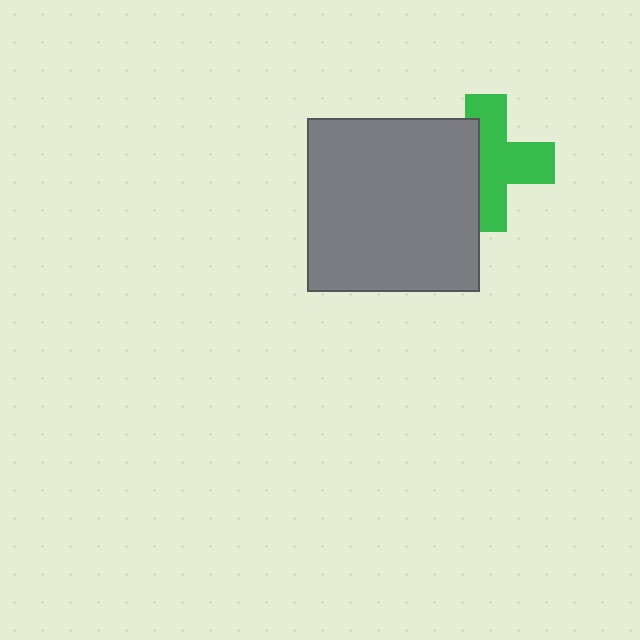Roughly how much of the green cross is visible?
About half of it is visible (roughly 63%).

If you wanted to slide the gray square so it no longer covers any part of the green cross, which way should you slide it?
Slide it left — that is the most direct way to separate the two shapes.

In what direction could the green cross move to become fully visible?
The green cross could move right. That would shift it out from behind the gray square entirely.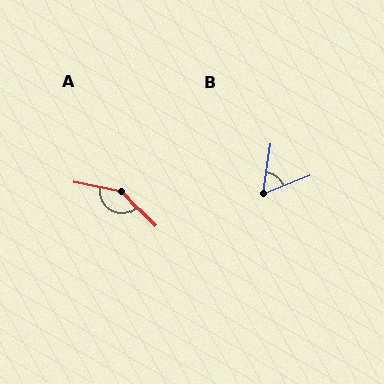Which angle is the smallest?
B, at approximately 60 degrees.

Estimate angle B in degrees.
Approximately 60 degrees.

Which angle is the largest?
A, at approximately 148 degrees.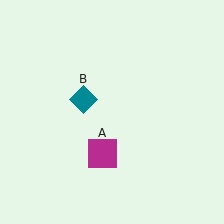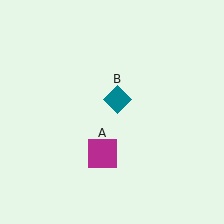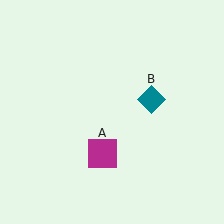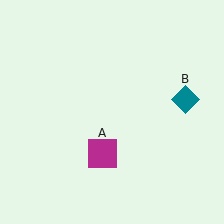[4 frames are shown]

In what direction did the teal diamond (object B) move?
The teal diamond (object B) moved right.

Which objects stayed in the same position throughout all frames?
Magenta square (object A) remained stationary.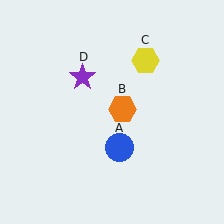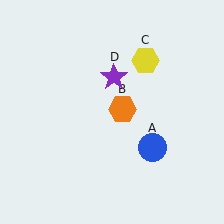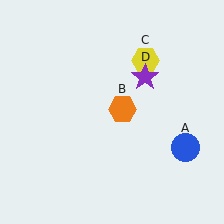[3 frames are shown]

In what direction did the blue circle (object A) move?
The blue circle (object A) moved right.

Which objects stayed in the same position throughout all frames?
Orange hexagon (object B) and yellow hexagon (object C) remained stationary.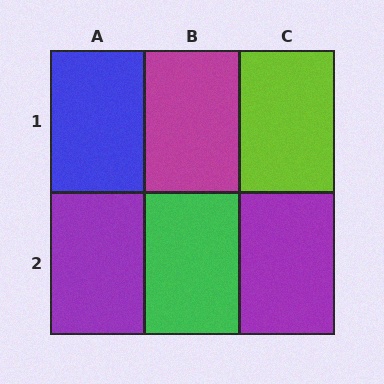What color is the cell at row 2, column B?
Green.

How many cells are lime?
1 cell is lime.